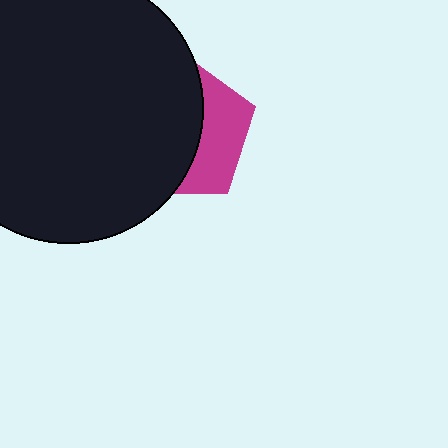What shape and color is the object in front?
The object in front is a black circle.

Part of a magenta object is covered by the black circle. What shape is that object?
It is a pentagon.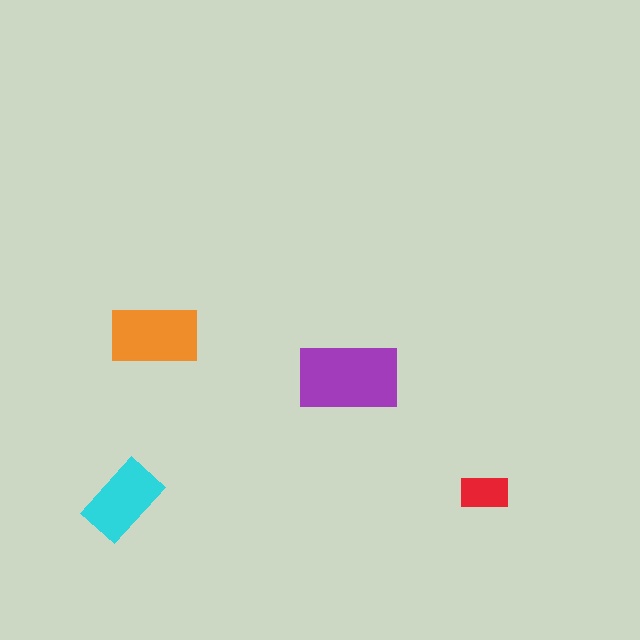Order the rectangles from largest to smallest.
the purple one, the orange one, the cyan one, the red one.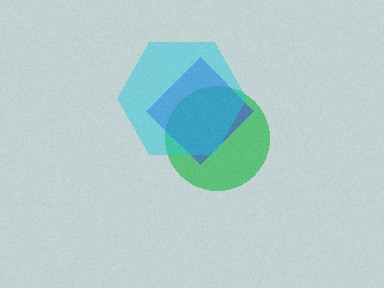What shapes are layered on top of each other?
The layered shapes are: a green circle, a blue diamond, a cyan hexagon.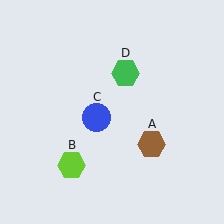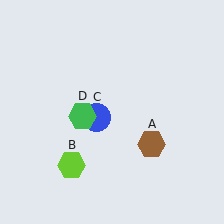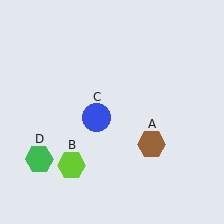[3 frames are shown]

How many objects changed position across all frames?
1 object changed position: green hexagon (object D).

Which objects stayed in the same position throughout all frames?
Brown hexagon (object A) and lime hexagon (object B) and blue circle (object C) remained stationary.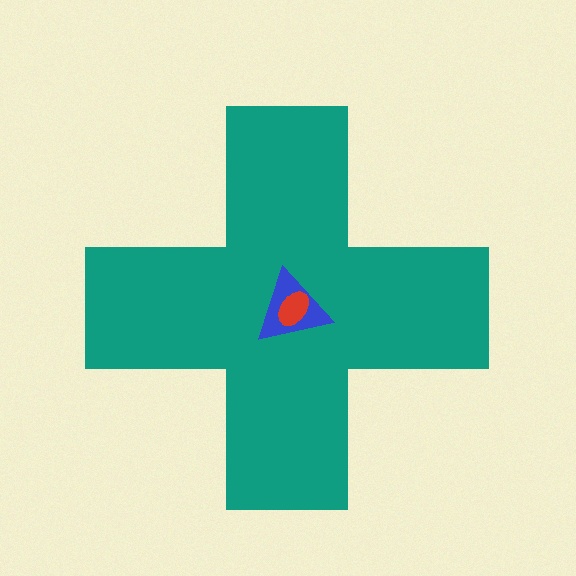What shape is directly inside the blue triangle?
The red ellipse.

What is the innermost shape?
The red ellipse.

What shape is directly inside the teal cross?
The blue triangle.